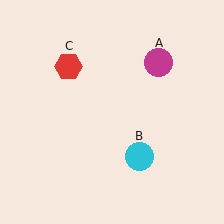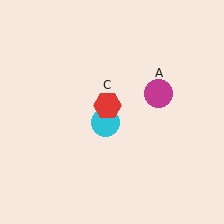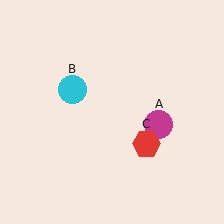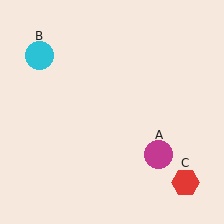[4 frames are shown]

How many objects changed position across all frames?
3 objects changed position: magenta circle (object A), cyan circle (object B), red hexagon (object C).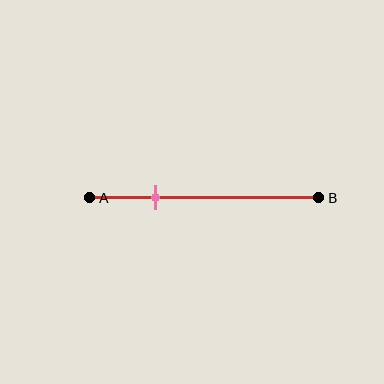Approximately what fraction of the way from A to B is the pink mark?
The pink mark is approximately 30% of the way from A to B.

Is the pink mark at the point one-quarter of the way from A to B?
No, the mark is at about 30% from A, not at the 25% one-quarter point.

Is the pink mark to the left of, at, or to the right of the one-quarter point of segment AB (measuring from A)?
The pink mark is to the right of the one-quarter point of segment AB.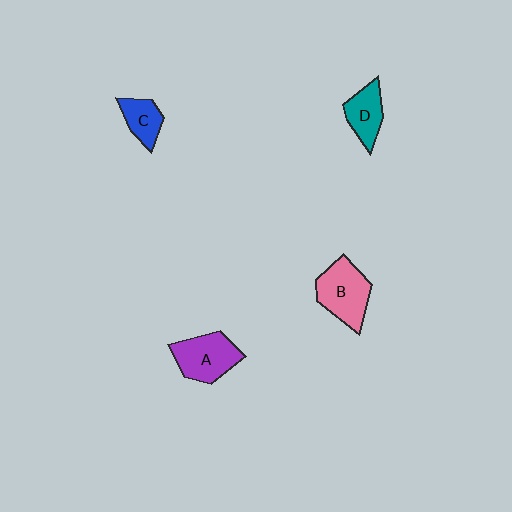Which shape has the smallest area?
Shape C (blue).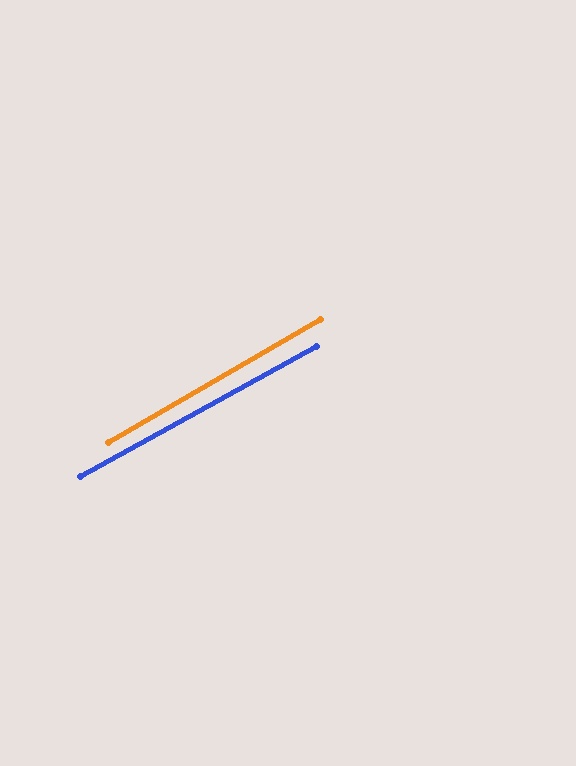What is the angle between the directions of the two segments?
Approximately 1 degree.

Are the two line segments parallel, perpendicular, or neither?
Parallel — their directions differ by only 1.2°.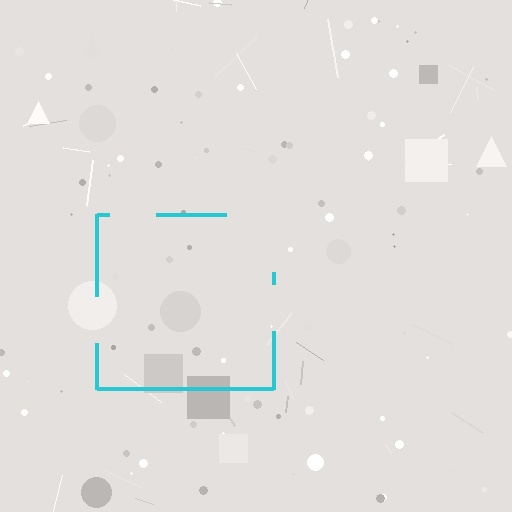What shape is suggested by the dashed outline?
The dashed outline suggests a square.